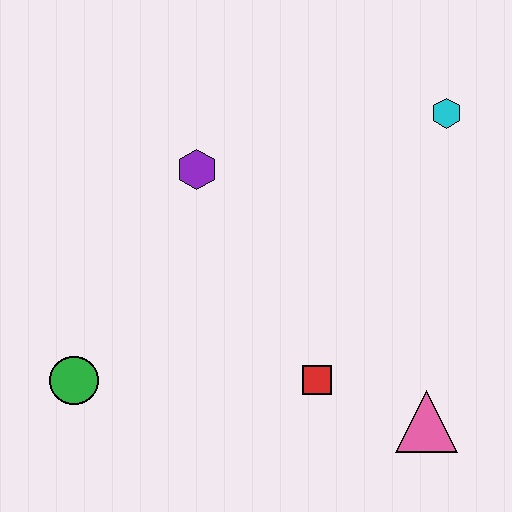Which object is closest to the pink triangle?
The red square is closest to the pink triangle.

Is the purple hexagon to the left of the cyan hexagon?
Yes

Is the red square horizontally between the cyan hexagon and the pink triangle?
No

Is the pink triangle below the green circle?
Yes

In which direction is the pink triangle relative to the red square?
The pink triangle is to the right of the red square.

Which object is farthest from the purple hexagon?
The pink triangle is farthest from the purple hexagon.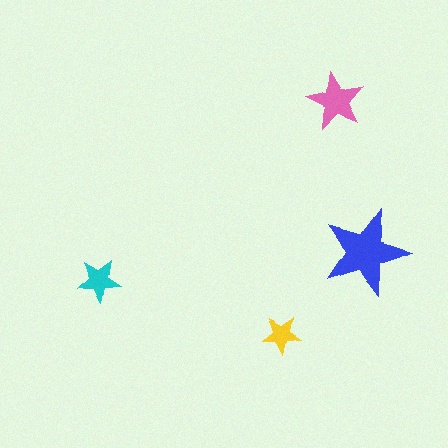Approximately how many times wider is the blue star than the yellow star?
About 2.5 times wider.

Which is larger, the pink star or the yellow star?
The pink one.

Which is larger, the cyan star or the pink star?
The pink one.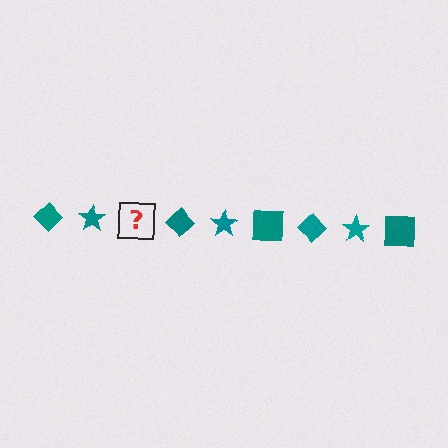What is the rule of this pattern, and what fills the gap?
The rule is that the pattern cycles through diamond, star, square shapes in teal. The gap should be filled with a teal square.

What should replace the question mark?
The question mark should be replaced with a teal square.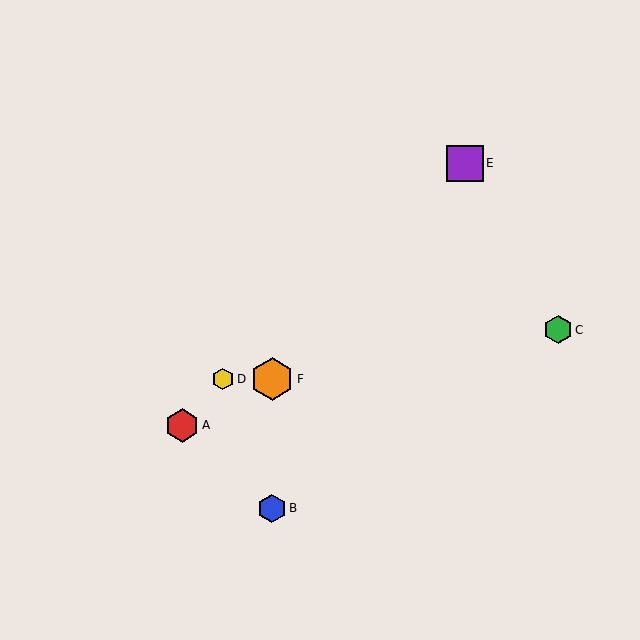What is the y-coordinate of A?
Object A is at y≈425.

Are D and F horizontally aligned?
Yes, both are at y≈379.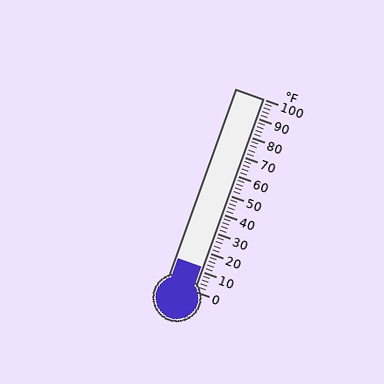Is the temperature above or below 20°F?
The temperature is below 20°F.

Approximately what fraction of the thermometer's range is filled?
The thermometer is filled to approximately 10% of its range.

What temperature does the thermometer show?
The thermometer shows approximately 12°F.